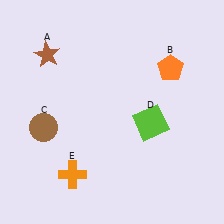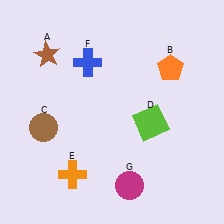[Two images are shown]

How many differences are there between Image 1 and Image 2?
There are 2 differences between the two images.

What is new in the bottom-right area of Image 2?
A magenta circle (G) was added in the bottom-right area of Image 2.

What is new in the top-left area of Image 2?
A blue cross (F) was added in the top-left area of Image 2.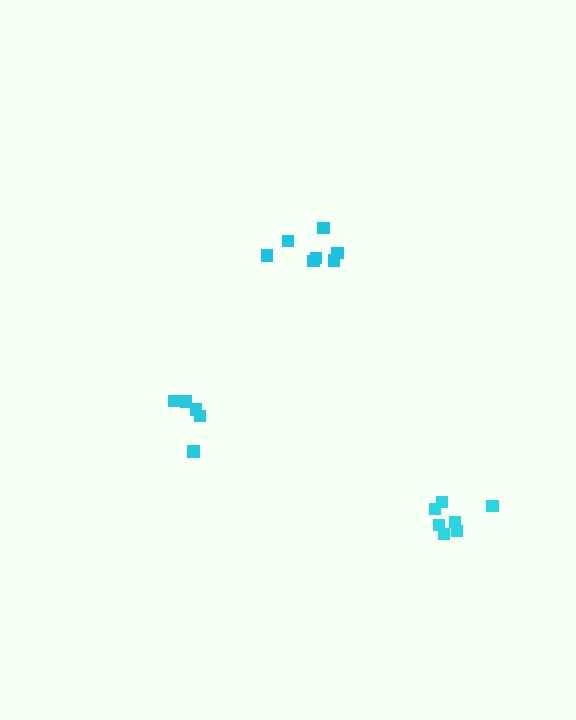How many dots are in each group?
Group 1: 7 dots, Group 2: 5 dots, Group 3: 7 dots (19 total).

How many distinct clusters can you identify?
There are 3 distinct clusters.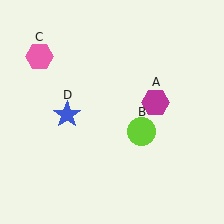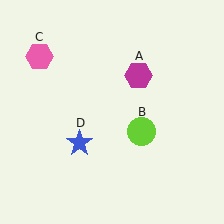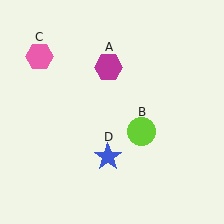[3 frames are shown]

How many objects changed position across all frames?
2 objects changed position: magenta hexagon (object A), blue star (object D).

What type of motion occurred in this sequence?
The magenta hexagon (object A), blue star (object D) rotated counterclockwise around the center of the scene.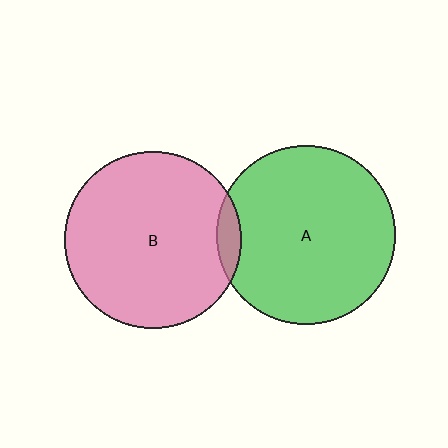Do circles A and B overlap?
Yes.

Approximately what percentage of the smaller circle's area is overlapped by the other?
Approximately 5%.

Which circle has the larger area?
Circle A (green).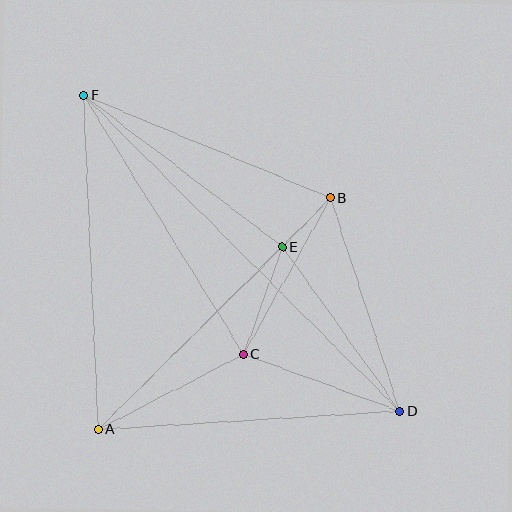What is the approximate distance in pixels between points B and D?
The distance between B and D is approximately 224 pixels.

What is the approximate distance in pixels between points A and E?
The distance between A and E is approximately 260 pixels.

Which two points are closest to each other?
Points B and E are closest to each other.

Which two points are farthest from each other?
Points D and F are farthest from each other.